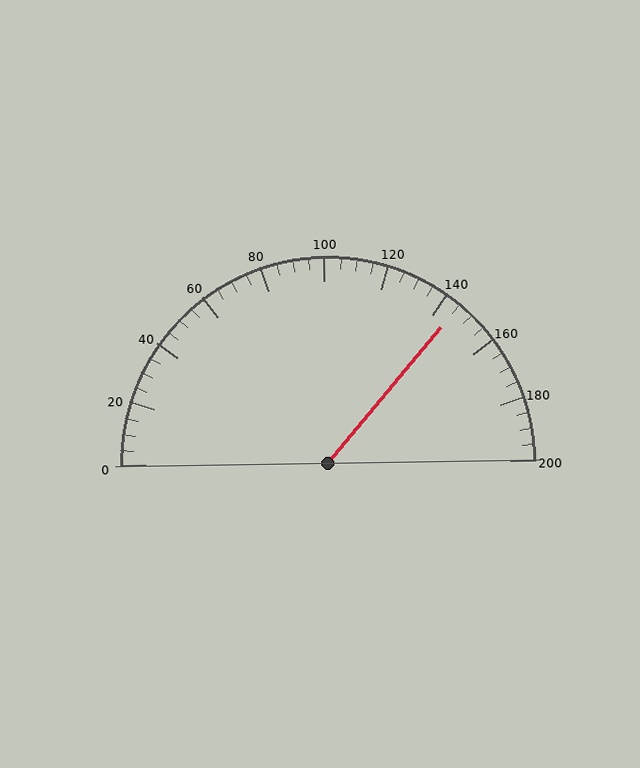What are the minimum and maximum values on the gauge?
The gauge ranges from 0 to 200.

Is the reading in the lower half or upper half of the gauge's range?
The reading is in the upper half of the range (0 to 200).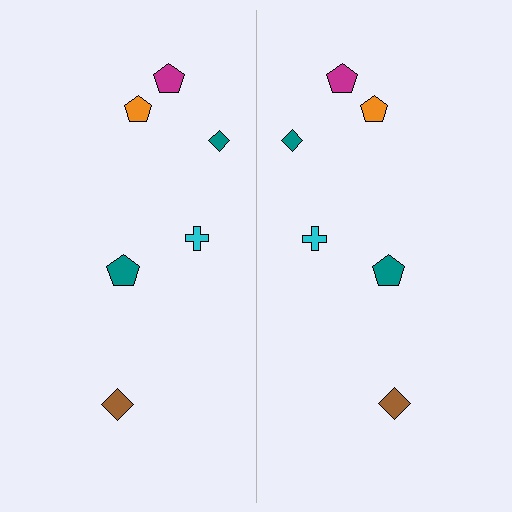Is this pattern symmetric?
Yes, this pattern has bilateral (reflection) symmetry.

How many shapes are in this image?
There are 12 shapes in this image.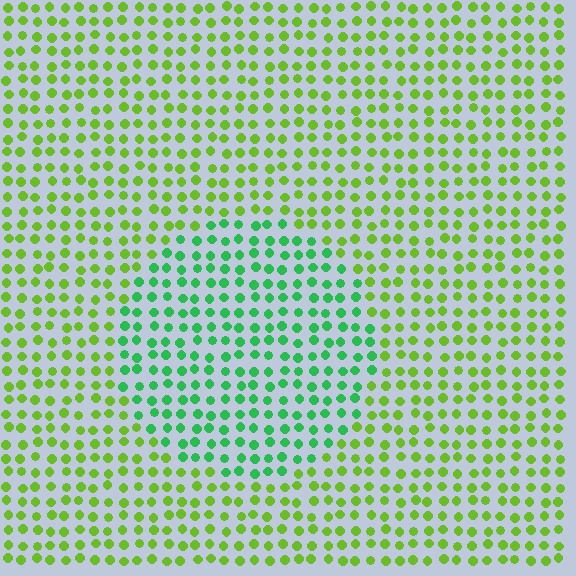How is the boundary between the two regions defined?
The boundary is defined purely by a slight shift in hue (about 43 degrees). Spacing, size, and orientation are identical on both sides.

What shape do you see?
I see a circle.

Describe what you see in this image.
The image is filled with small lime elements in a uniform arrangement. A circle-shaped region is visible where the elements are tinted to a slightly different hue, forming a subtle color boundary.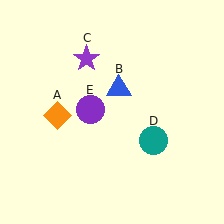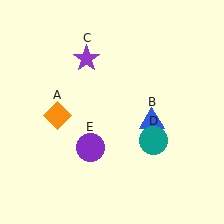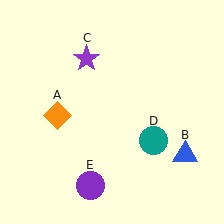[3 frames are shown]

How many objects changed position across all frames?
2 objects changed position: blue triangle (object B), purple circle (object E).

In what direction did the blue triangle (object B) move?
The blue triangle (object B) moved down and to the right.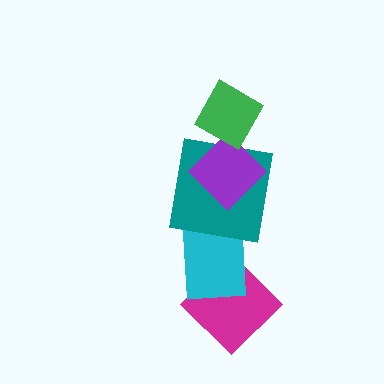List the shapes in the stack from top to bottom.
From top to bottom: the green diamond, the purple diamond, the teal square, the cyan rectangle, the magenta diamond.